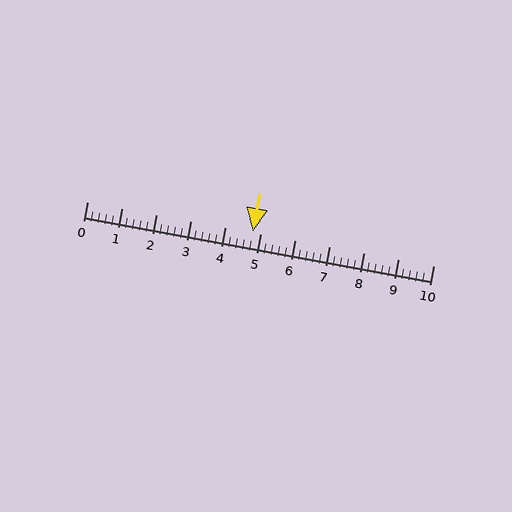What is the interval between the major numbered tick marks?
The major tick marks are spaced 1 units apart.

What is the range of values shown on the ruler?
The ruler shows values from 0 to 10.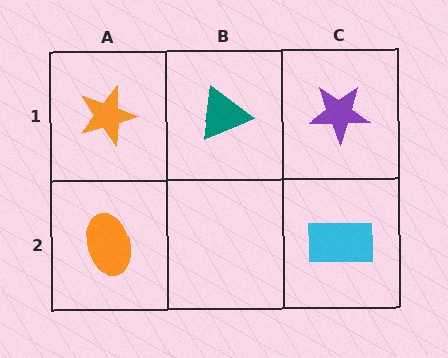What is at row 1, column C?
A purple star.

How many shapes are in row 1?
3 shapes.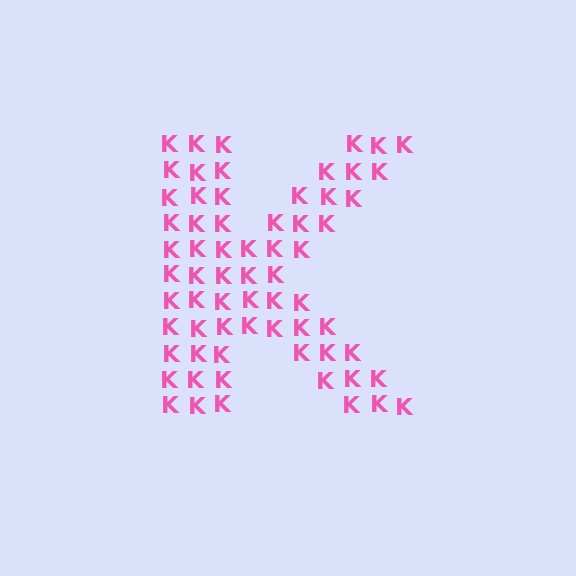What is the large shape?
The large shape is the letter K.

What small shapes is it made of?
It is made of small letter K's.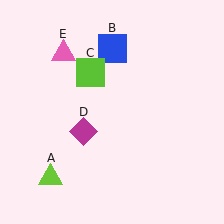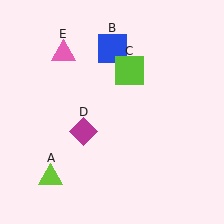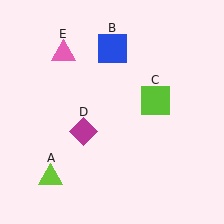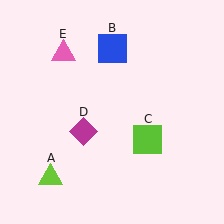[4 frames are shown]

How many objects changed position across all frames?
1 object changed position: lime square (object C).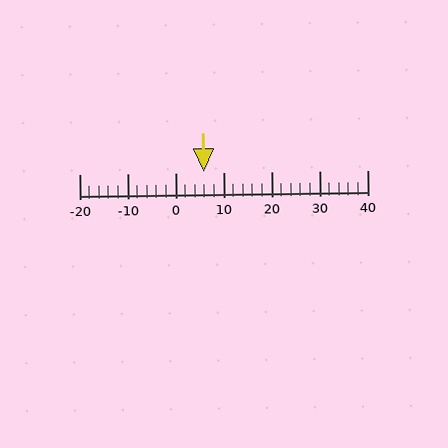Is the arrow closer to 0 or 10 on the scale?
The arrow is closer to 10.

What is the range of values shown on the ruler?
The ruler shows values from -20 to 40.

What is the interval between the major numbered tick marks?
The major tick marks are spaced 10 units apart.